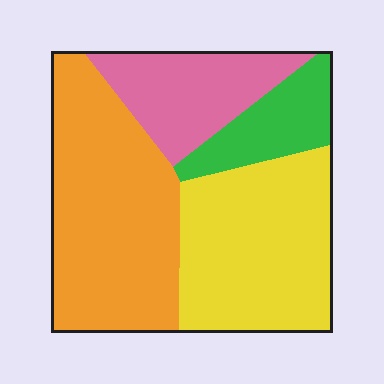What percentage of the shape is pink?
Pink covers around 15% of the shape.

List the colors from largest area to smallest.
From largest to smallest: orange, yellow, pink, green.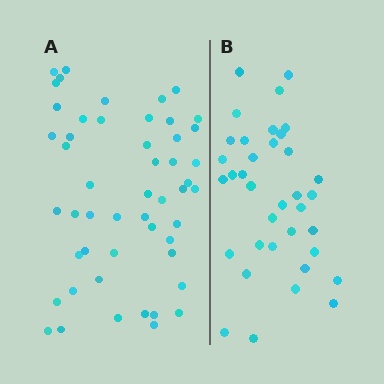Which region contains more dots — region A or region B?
Region A (the left region) has more dots.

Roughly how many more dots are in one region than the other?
Region A has approximately 15 more dots than region B.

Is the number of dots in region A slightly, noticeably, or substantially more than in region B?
Region A has noticeably more, but not dramatically so. The ratio is roughly 1.4 to 1.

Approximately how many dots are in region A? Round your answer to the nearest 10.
About 50 dots. (The exact count is 51, which rounds to 50.)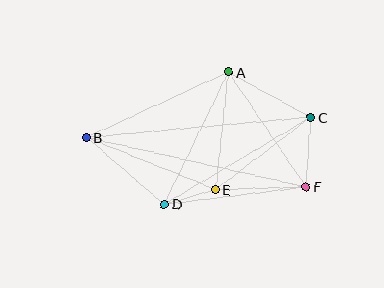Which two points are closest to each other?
Points D and E are closest to each other.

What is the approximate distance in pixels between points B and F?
The distance between B and F is approximately 225 pixels.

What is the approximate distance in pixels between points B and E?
The distance between B and E is approximately 139 pixels.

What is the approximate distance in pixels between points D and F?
The distance between D and F is approximately 143 pixels.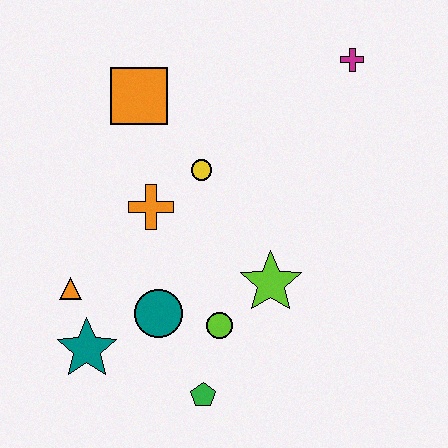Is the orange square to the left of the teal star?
No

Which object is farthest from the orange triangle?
The magenta cross is farthest from the orange triangle.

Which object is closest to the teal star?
The orange triangle is closest to the teal star.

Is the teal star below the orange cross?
Yes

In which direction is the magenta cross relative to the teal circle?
The magenta cross is above the teal circle.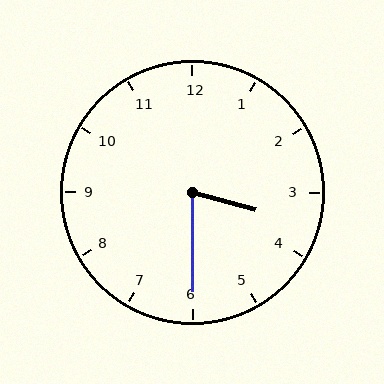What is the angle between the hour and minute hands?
Approximately 75 degrees.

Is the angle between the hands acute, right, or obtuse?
It is acute.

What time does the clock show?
3:30.